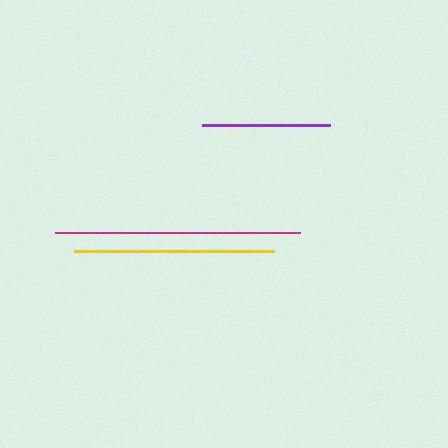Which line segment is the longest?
The magenta line is the longest at approximately 244 pixels.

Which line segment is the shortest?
The purple line is the shortest at approximately 128 pixels.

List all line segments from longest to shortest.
From longest to shortest: magenta, yellow, purple.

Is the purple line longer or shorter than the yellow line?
The yellow line is longer than the purple line.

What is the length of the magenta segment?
The magenta segment is approximately 244 pixels long.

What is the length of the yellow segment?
The yellow segment is approximately 200 pixels long.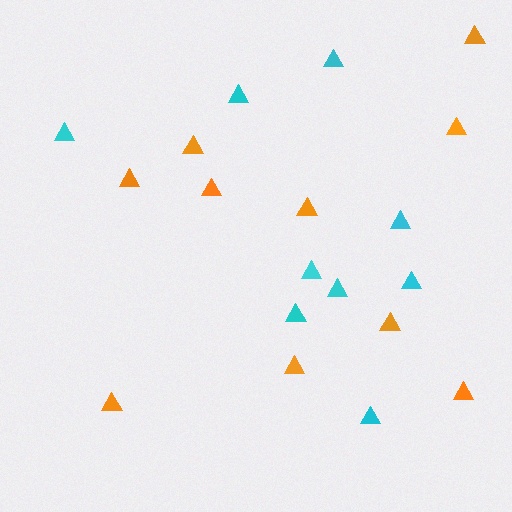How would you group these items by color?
There are 2 groups: one group of orange triangles (10) and one group of cyan triangles (9).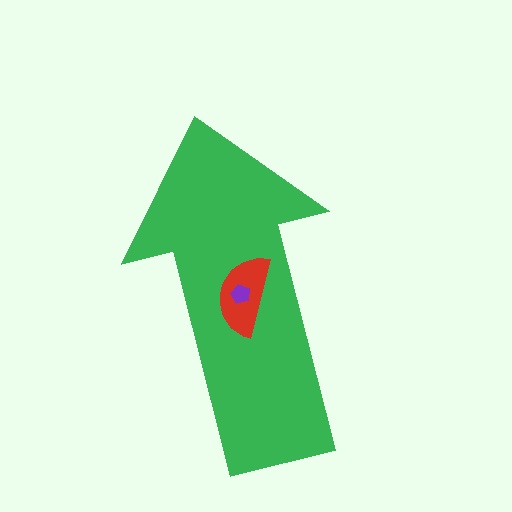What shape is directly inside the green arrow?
The red semicircle.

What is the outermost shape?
The green arrow.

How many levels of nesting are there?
3.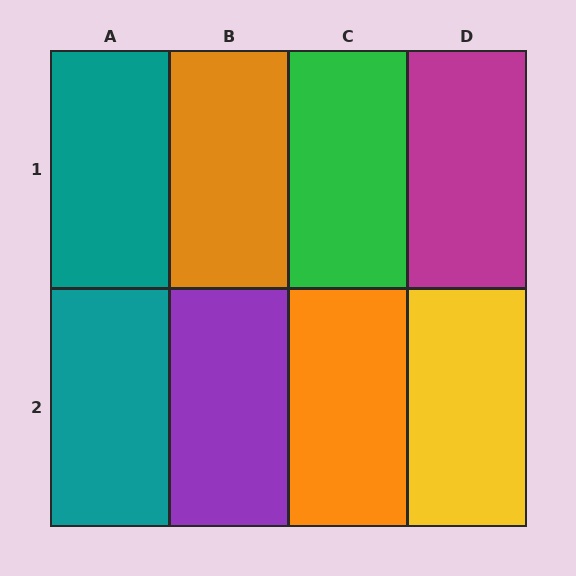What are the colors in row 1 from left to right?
Teal, orange, green, magenta.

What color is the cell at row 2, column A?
Teal.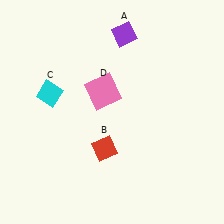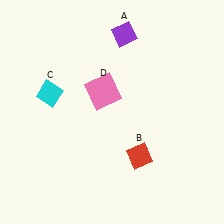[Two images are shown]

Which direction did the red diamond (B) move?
The red diamond (B) moved right.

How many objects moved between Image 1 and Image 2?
1 object moved between the two images.